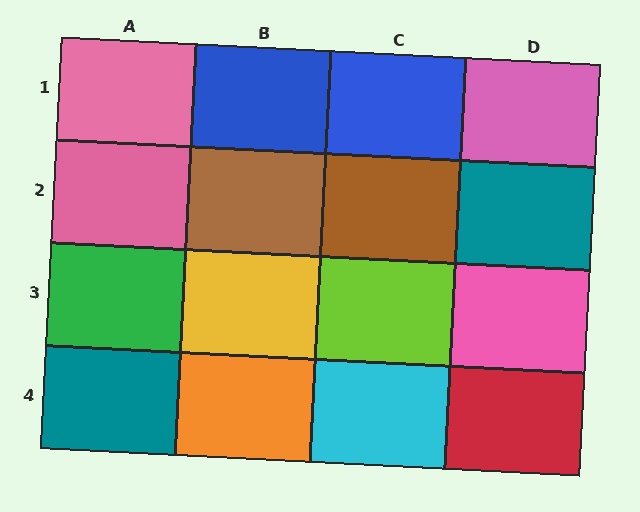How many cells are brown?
2 cells are brown.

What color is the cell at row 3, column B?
Yellow.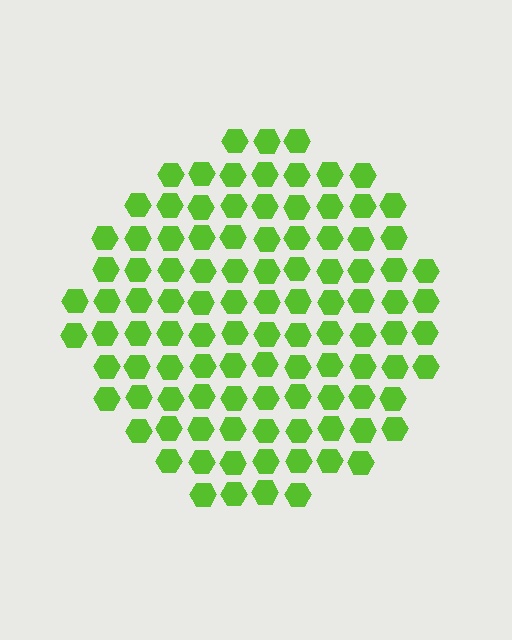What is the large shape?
The large shape is a circle.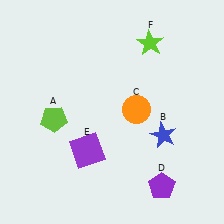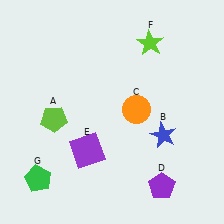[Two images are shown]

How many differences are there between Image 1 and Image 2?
There is 1 difference between the two images.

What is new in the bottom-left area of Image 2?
A green pentagon (G) was added in the bottom-left area of Image 2.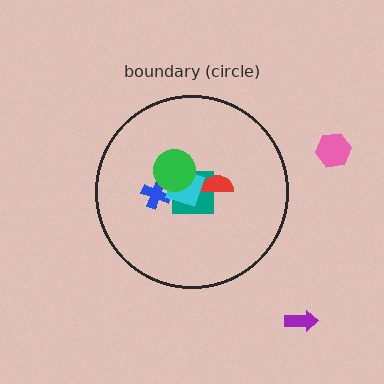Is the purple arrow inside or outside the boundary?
Outside.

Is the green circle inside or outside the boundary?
Inside.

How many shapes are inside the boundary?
5 inside, 2 outside.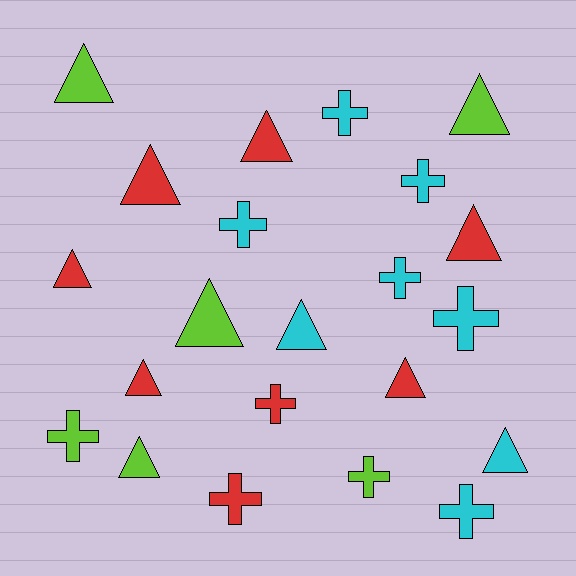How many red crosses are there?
There are 2 red crosses.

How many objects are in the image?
There are 22 objects.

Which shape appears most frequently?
Triangle, with 12 objects.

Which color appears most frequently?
Cyan, with 8 objects.